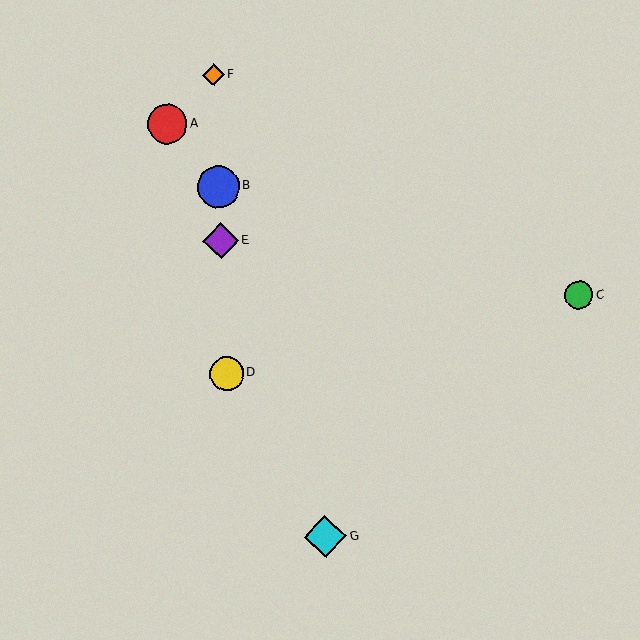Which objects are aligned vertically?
Objects B, D, E, F are aligned vertically.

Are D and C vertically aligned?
No, D is at x≈226 and C is at x≈579.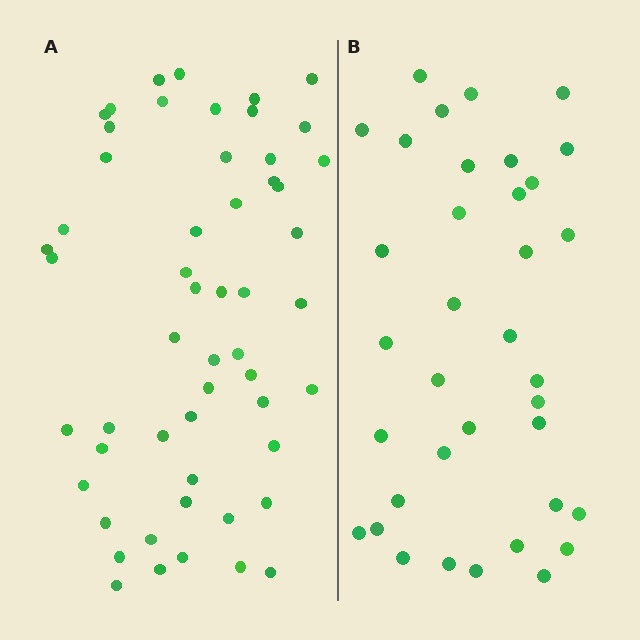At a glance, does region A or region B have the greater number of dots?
Region A (the left region) has more dots.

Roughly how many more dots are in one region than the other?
Region A has approximately 20 more dots than region B.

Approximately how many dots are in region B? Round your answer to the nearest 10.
About 40 dots. (The exact count is 36, which rounds to 40.)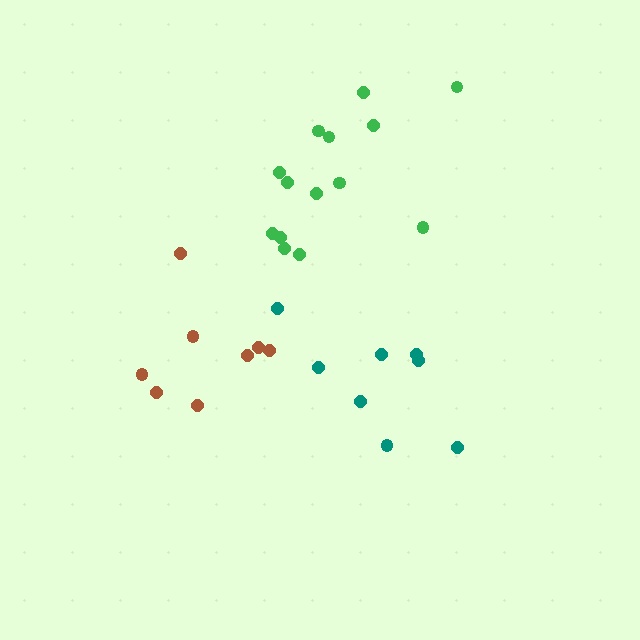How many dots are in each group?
Group 1: 8 dots, Group 2: 8 dots, Group 3: 14 dots (30 total).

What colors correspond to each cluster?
The clusters are colored: teal, brown, green.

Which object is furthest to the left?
The brown cluster is leftmost.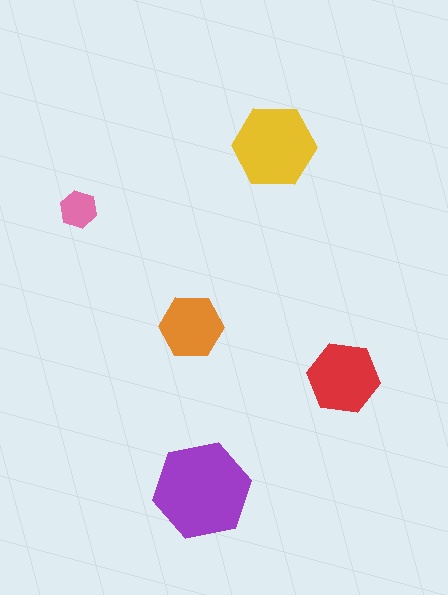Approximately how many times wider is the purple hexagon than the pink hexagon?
About 2.5 times wider.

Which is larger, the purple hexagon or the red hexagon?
The purple one.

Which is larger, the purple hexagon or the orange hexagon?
The purple one.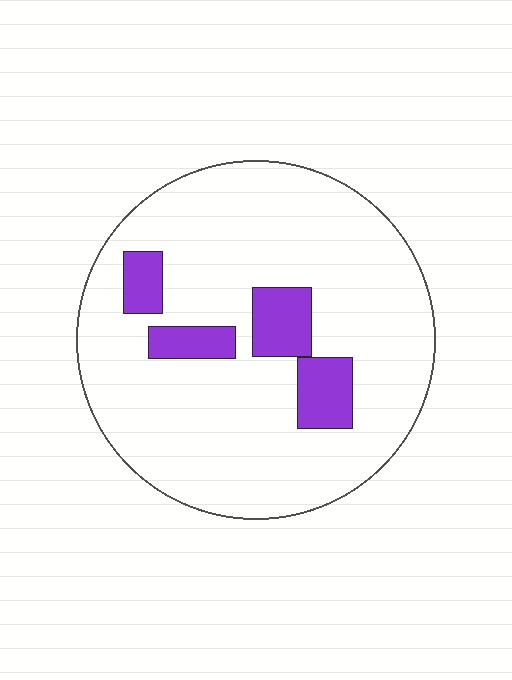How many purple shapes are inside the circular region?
4.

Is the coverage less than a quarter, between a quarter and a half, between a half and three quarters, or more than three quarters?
Less than a quarter.